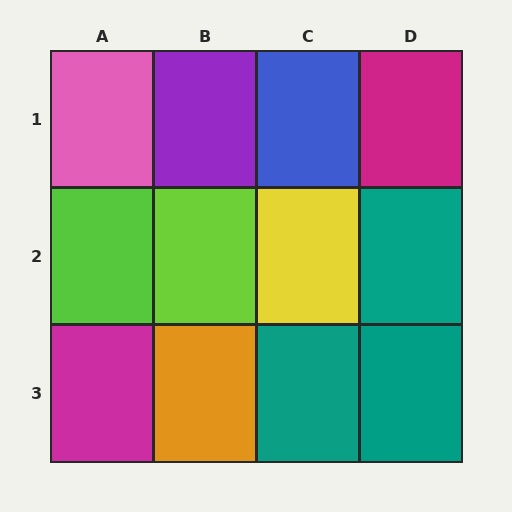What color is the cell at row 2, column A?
Lime.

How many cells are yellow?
1 cell is yellow.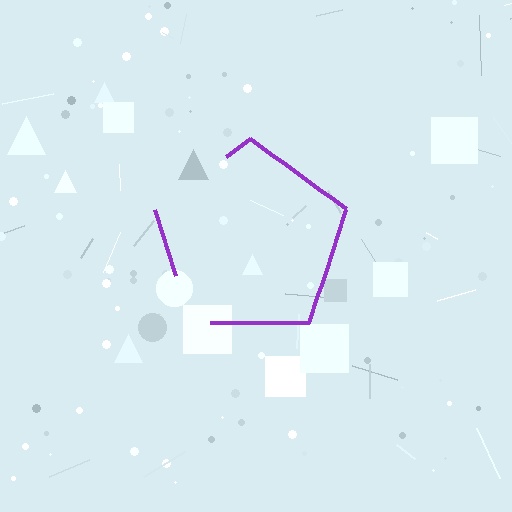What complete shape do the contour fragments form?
The contour fragments form a pentagon.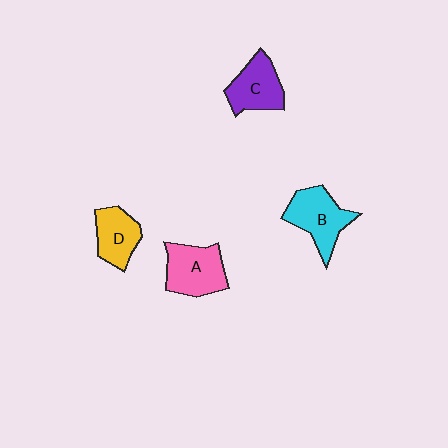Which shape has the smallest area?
Shape D (yellow).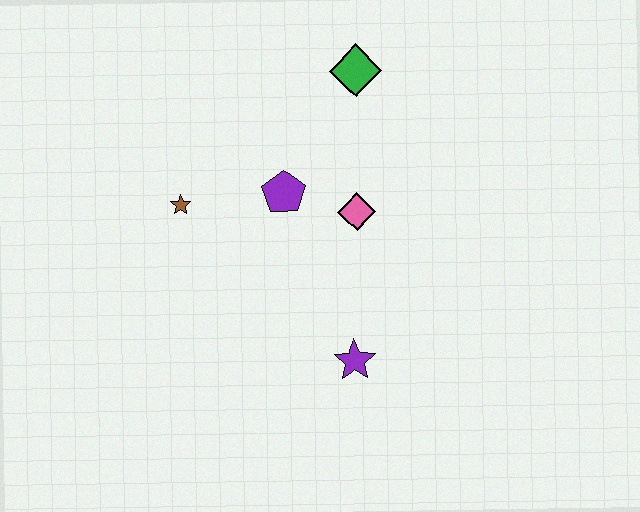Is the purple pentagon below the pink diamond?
No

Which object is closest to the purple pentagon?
The pink diamond is closest to the purple pentagon.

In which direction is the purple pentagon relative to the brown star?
The purple pentagon is to the right of the brown star.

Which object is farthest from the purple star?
The green diamond is farthest from the purple star.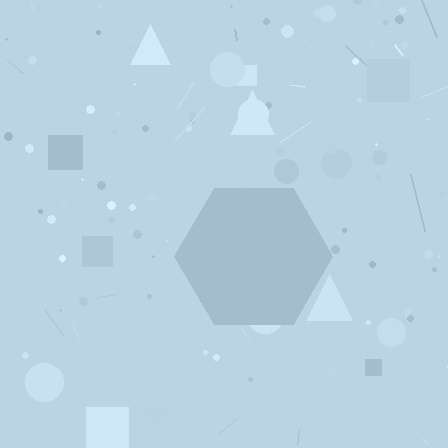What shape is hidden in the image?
A hexagon is hidden in the image.